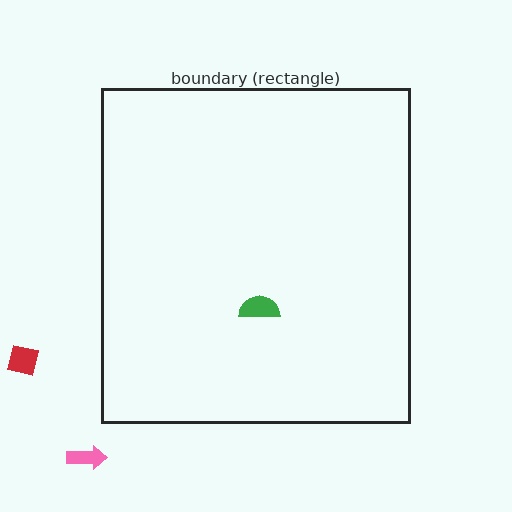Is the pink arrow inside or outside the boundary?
Outside.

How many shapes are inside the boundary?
1 inside, 2 outside.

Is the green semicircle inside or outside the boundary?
Inside.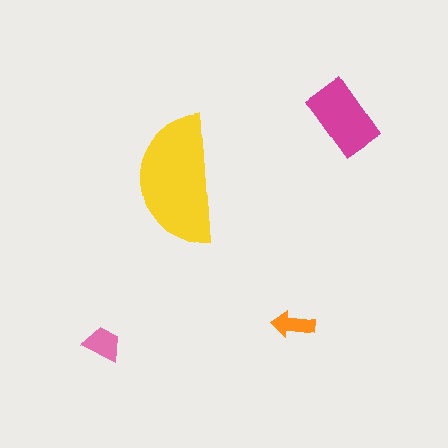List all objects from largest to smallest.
The yellow semicircle, the magenta rectangle, the pink trapezoid, the orange arrow.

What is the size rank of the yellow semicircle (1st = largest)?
1st.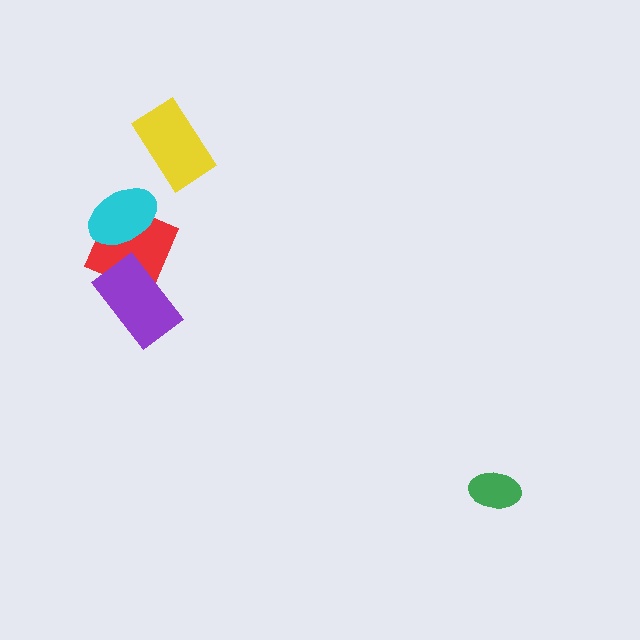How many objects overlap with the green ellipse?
0 objects overlap with the green ellipse.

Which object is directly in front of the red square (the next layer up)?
The purple rectangle is directly in front of the red square.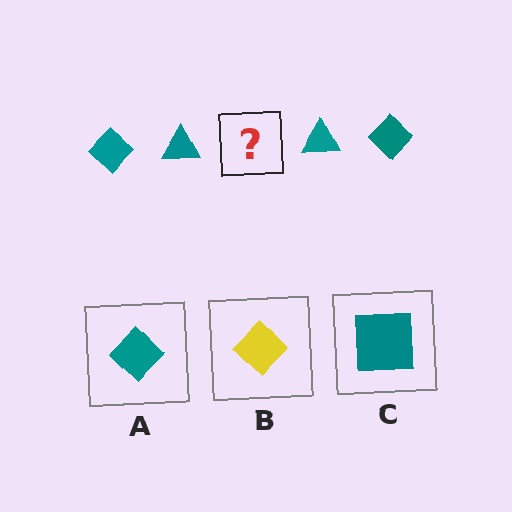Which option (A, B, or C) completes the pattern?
A.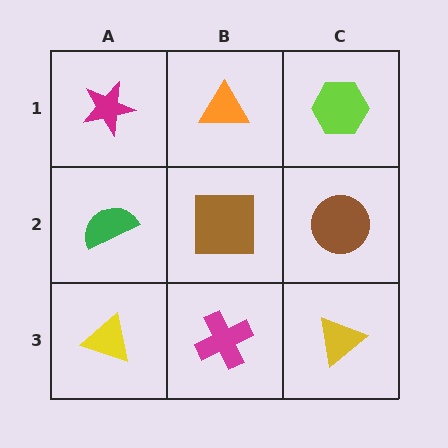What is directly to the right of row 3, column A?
A magenta cross.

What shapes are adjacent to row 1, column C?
A brown circle (row 2, column C), an orange triangle (row 1, column B).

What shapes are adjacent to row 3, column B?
A brown square (row 2, column B), a yellow triangle (row 3, column A), a yellow triangle (row 3, column C).